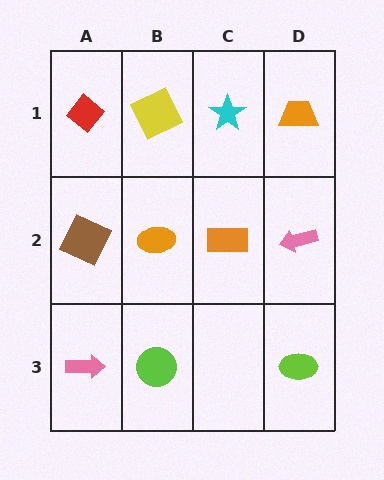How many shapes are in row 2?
4 shapes.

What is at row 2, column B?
An orange ellipse.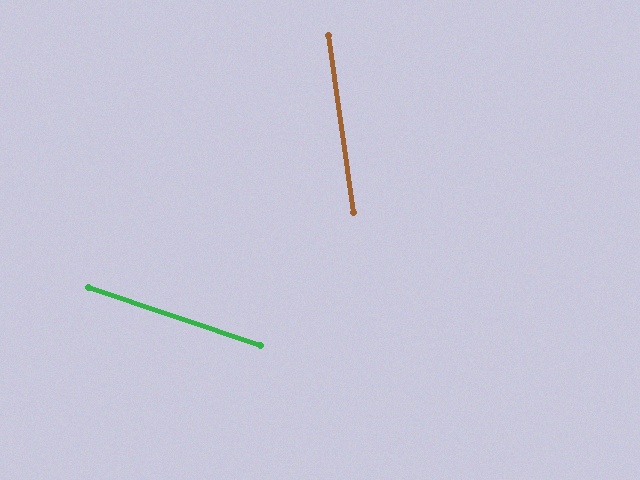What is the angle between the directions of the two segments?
Approximately 63 degrees.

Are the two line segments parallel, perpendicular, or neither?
Neither parallel nor perpendicular — they differ by about 63°.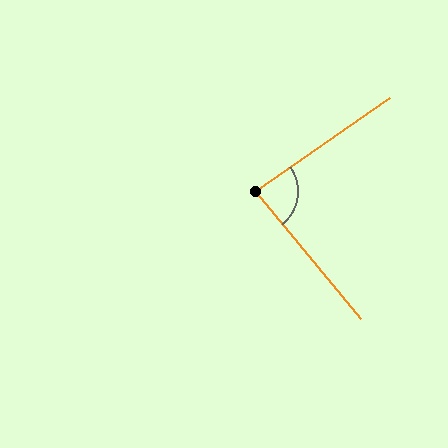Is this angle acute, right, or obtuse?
It is approximately a right angle.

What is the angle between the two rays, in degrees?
Approximately 85 degrees.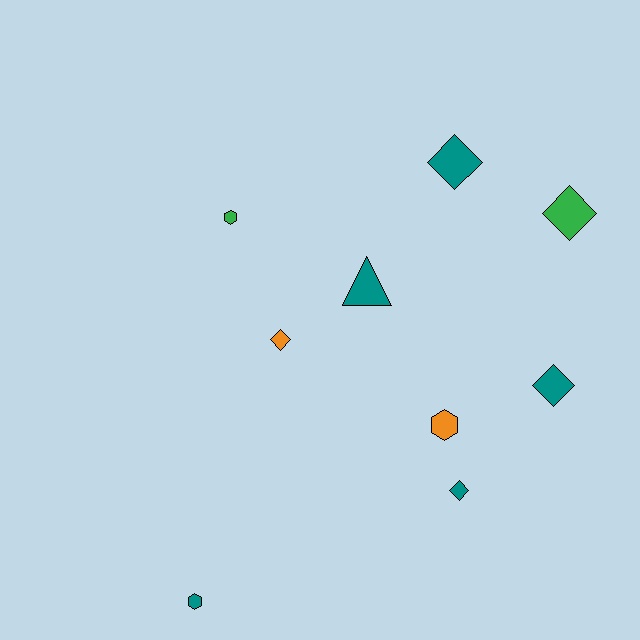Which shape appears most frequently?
Diamond, with 5 objects.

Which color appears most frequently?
Teal, with 5 objects.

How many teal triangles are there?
There is 1 teal triangle.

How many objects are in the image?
There are 9 objects.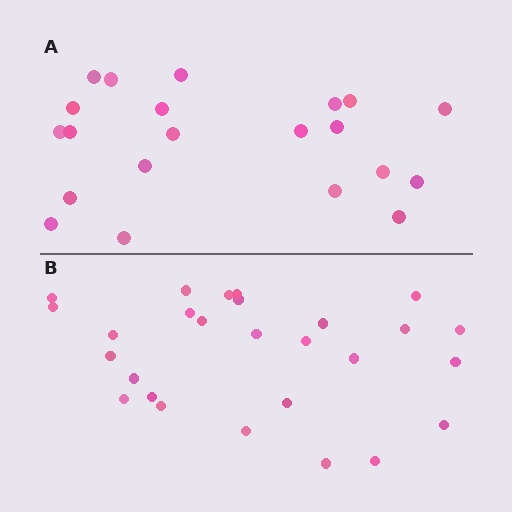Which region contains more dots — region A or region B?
Region B (the bottom region) has more dots.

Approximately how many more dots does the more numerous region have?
Region B has about 6 more dots than region A.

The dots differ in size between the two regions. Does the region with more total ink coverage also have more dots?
No. Region A has more total ink coverage because its dots are larger, but region B actually contains more individual dots. Total area can be misleading — the number of items is what matters here.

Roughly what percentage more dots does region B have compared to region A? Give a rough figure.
About 30% more.